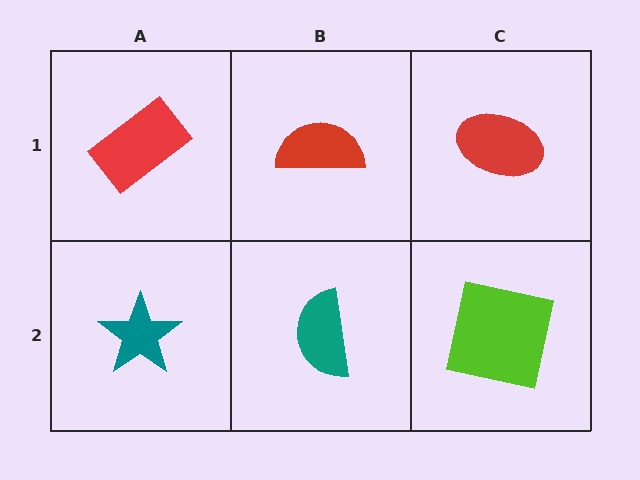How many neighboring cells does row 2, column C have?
2.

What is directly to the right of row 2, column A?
A teal semicircle.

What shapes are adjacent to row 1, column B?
A teal semicircle (row 2, column B), a red rectangle (row 1, column A), a red ellipse (row 1, column C).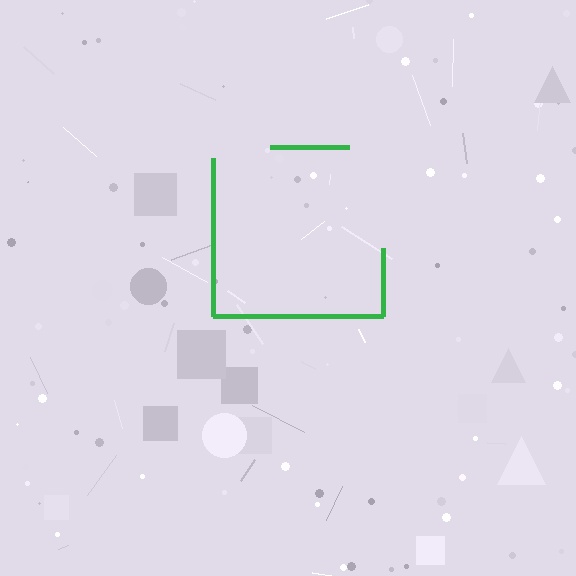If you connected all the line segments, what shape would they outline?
They would outline a square.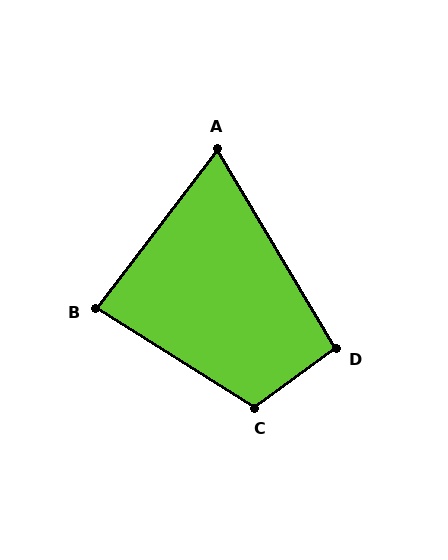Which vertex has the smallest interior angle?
A, at approximately 68 degrees.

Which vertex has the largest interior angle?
C, at approximately 112 degrees.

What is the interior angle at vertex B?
Approximately 85 degrees (acute).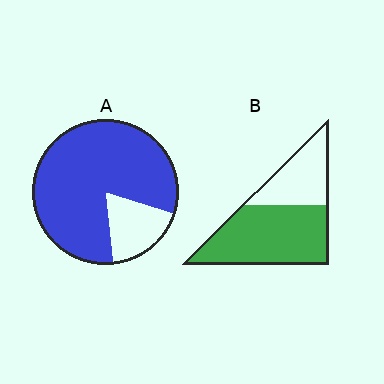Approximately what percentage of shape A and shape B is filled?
A is approximately 80% and B is approximately 65%.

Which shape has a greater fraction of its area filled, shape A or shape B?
Shape A.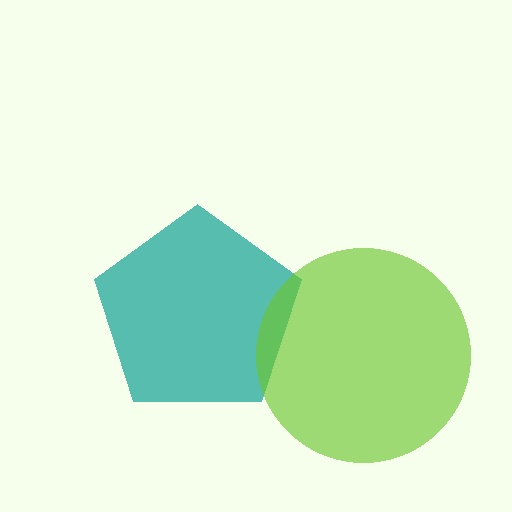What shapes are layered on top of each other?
The layered shapes are: a teal pentagon, a lime circle.